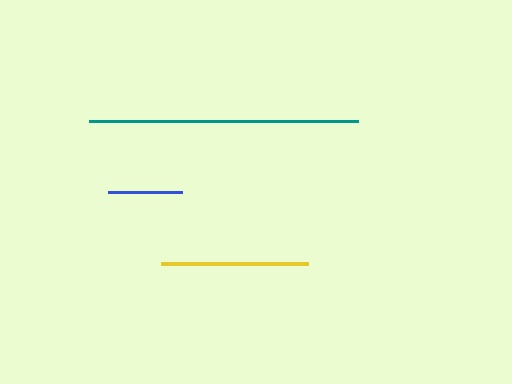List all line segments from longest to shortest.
From longest to shortest: teal, yellow, blue.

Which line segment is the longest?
The teal line is the longest at approximately 269 pixels.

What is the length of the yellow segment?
The yellow segment is approximately 147 pixels long.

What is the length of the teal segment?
The teal segment is approximately 269 pixels long.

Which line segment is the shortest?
The blue line is the shortest at approximately 75 pixels.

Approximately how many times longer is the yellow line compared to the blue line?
The yellow line is approximately 2.0 times the length of the blue line.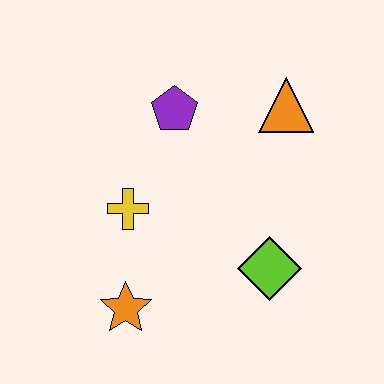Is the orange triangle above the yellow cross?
Yes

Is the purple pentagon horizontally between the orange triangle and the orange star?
Yes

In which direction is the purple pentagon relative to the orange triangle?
The purple pentagon is to the left of the orange triangle.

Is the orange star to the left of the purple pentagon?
Yes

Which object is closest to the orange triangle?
The purple pentagon is closest to the orange triangle.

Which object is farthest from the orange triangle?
The orange star is farthest from the orange triangle.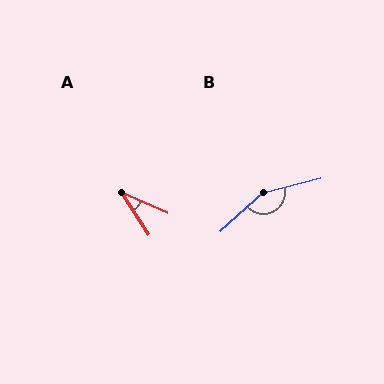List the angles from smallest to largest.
A (32°), B (152°).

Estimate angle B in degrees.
Approximately 152 degrees.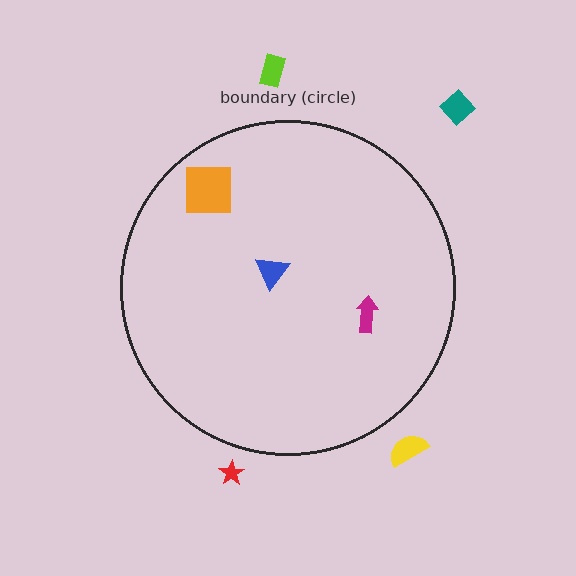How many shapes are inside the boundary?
3 inside, 4 outside.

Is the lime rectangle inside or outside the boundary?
Outside.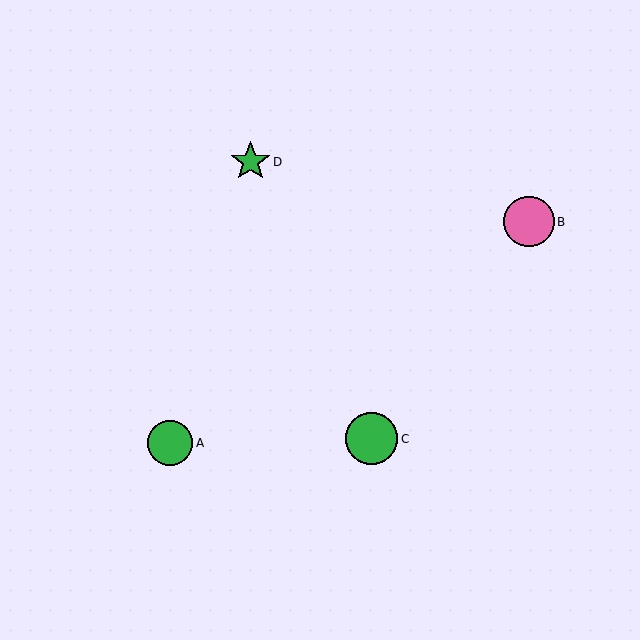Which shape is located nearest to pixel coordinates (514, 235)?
The pink circle (labeled B) at (529, 222) is nearest to that location.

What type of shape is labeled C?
Shape C is a green circle.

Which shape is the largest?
The green circle (labeled C) is the largest.